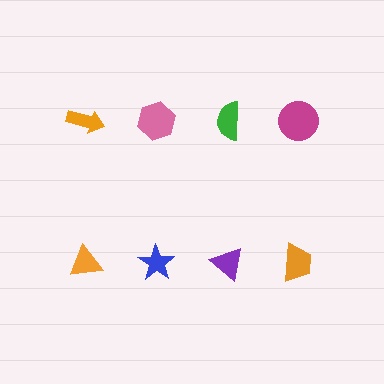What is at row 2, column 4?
An orange trapezoid.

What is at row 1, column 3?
A green semicircle.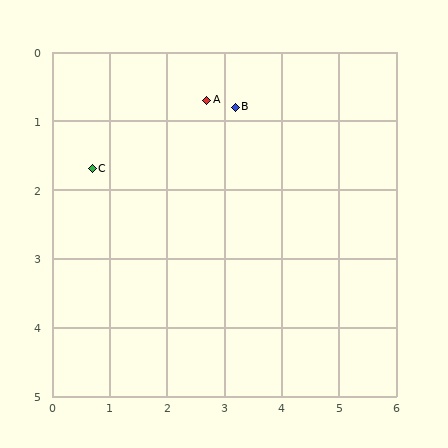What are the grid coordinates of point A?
Point A is at approximately (2.7, 0.7).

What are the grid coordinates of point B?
Point B is at approximately (3.2, 0.8).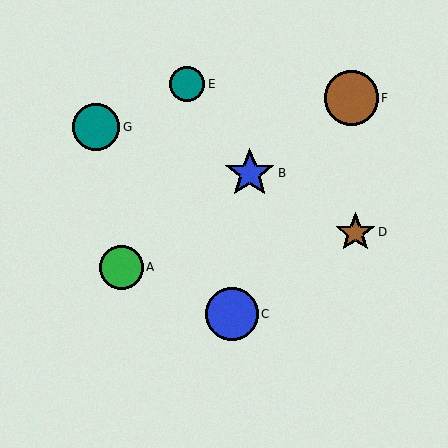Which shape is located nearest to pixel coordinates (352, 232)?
The brown star (labeled D) at (355, 232) is nearest to that location.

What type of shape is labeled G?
Shape G is a teal circle.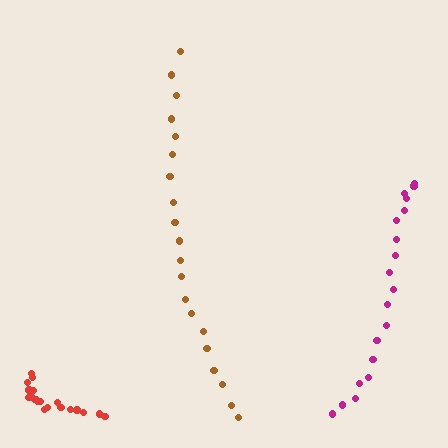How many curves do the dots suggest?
There are 3 distinct paths.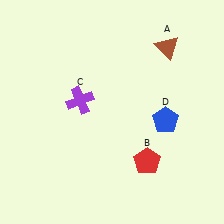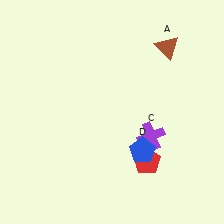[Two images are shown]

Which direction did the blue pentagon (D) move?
The blue pentagon (D) moved down.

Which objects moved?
The objects that moved are: the purple cross (C), the blue pentagon (D).